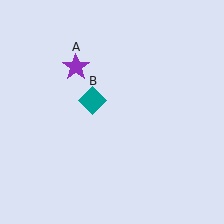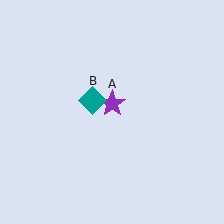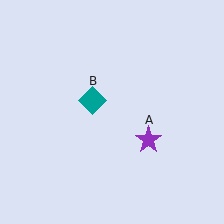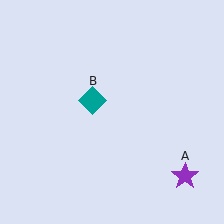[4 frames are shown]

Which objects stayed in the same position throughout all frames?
Teal diamond (object B) remained stationary.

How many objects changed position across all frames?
1 object changed position: purple star (object A).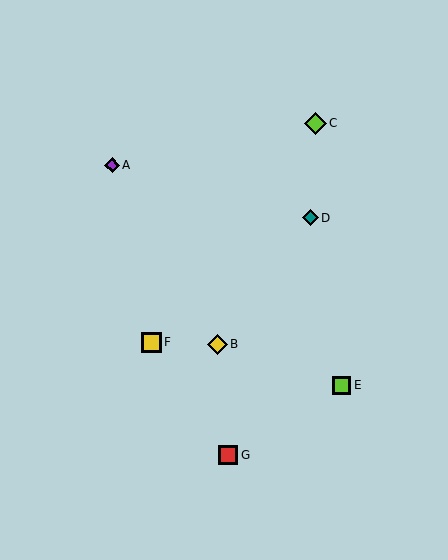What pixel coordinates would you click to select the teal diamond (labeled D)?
Click at (311, 218) to select the teal diamond D.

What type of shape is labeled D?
Shape D is a teal diamond.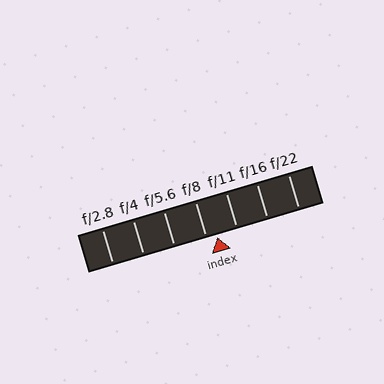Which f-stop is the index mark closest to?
The index mark is closest to f/8.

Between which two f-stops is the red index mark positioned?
The index mark is between f/8 and f/11.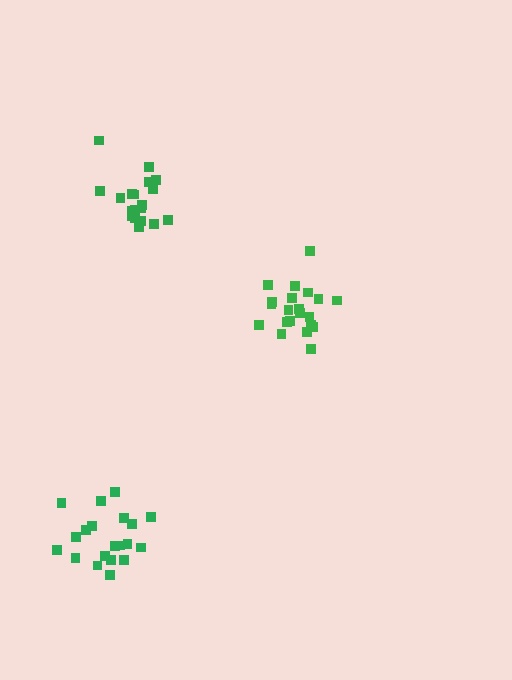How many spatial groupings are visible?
There are 3 spatial groupings.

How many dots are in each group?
Group 1: 19 dots, Group 2: 21 dots, Group 3: 20 dots (60 total).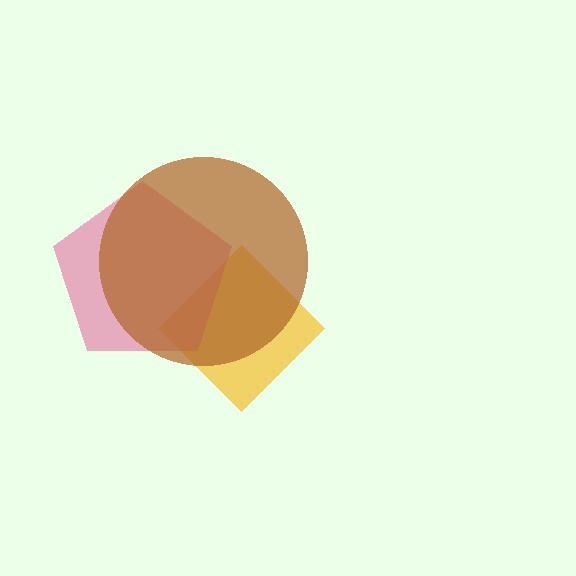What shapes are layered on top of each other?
The layered shapes are: a yellow diamond, a pink pentagon, a brown circle.